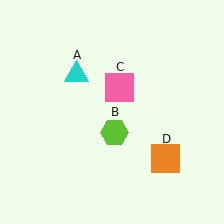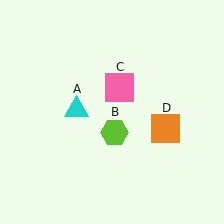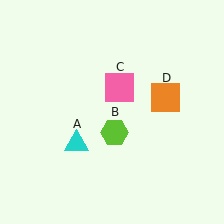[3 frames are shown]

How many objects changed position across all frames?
2 objects changed position: cyan triangle (object A), orange square (object D).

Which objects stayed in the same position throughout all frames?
Lime hexagon (object B) and pink square (object C) remained stationary.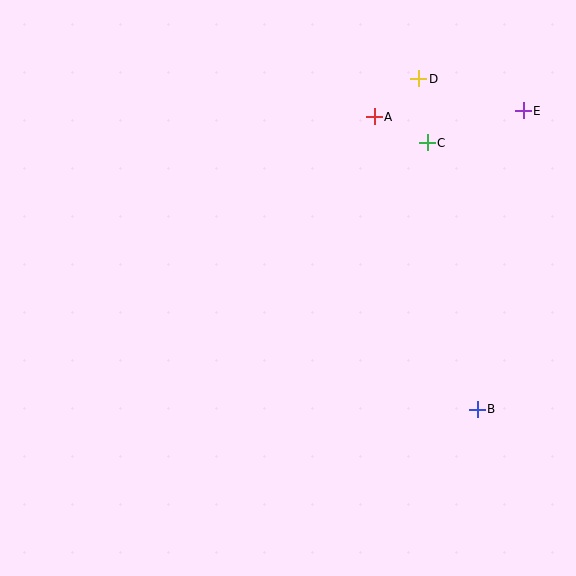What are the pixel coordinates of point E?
Point E is at (523, 111).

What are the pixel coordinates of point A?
Point A is at (374, 117).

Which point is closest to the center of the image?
Point A at (374, 117) is closest to the center.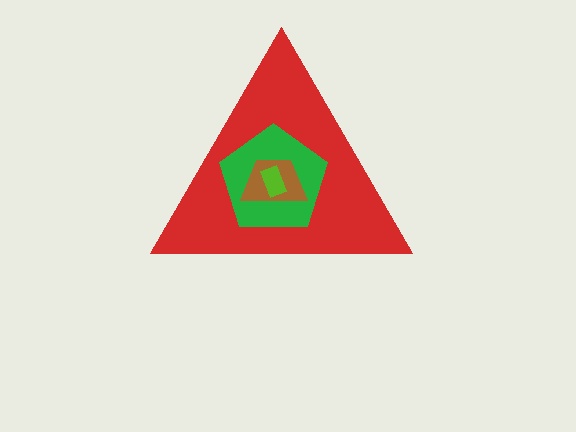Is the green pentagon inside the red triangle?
Yes.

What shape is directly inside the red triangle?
The green pentagon.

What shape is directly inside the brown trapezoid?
The lime rectangle.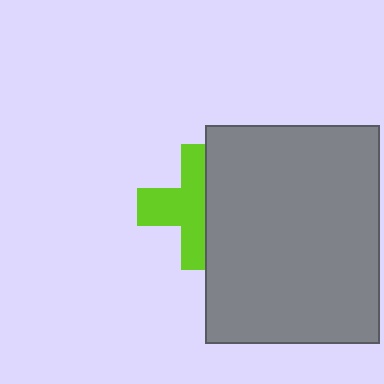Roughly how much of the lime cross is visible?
About half of it is visible (roughly 58%).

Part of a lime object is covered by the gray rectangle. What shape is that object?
It is a cross.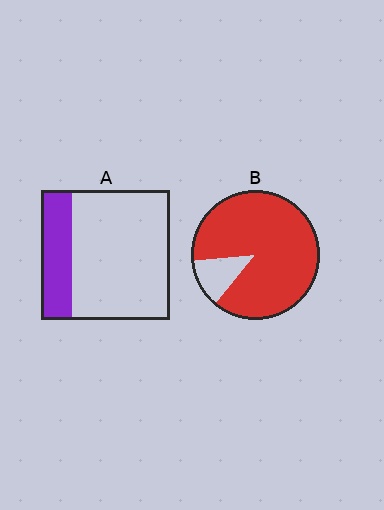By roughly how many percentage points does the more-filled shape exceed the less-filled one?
By roughly 65 percentage points (B over A).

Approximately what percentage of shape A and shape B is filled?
A is approximately 25% and B is approximately 90%.